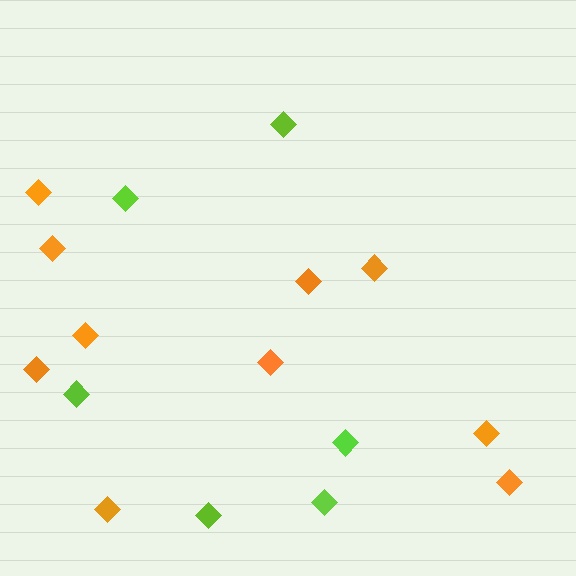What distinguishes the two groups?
There are 2 groups: one group of lime diamonds (6) and one group of orange diamonds (10).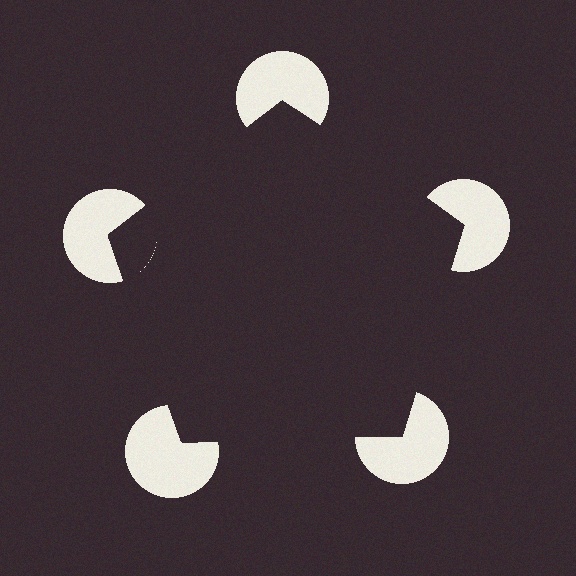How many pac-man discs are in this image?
There are 5 — one at each vertex of the illusory pentagon.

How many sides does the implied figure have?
5 sides.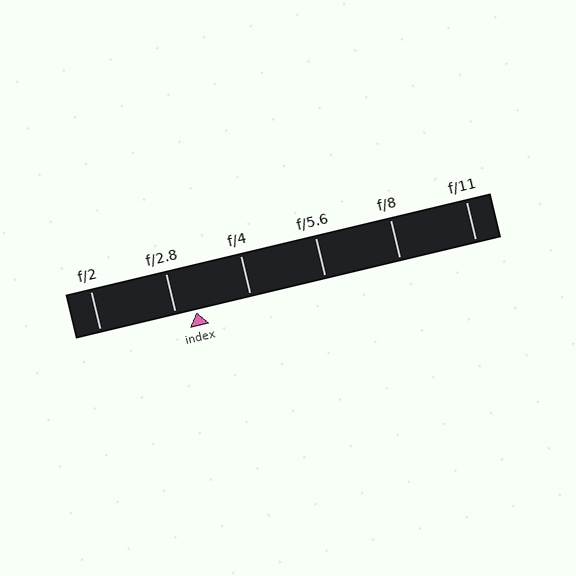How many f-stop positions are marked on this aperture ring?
There are 6 f-stop positions marked.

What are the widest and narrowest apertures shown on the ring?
The widest aperture shown is f/2 and the narrowest is f/11.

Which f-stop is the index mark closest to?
The index mark is closest to f/2.8.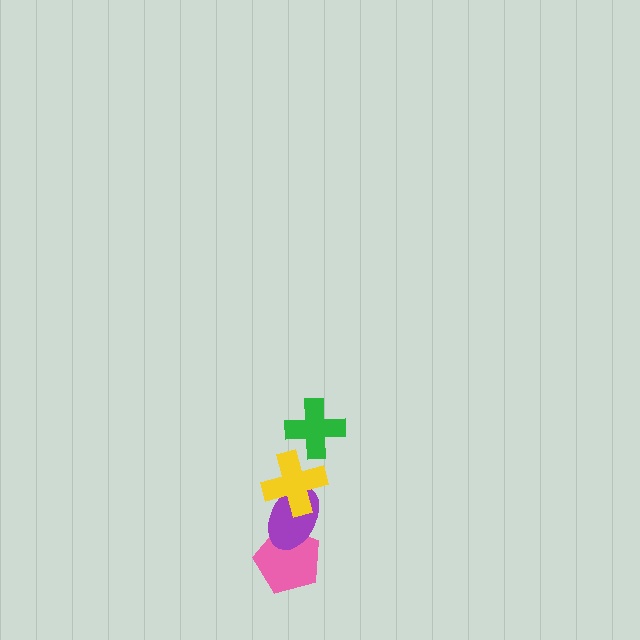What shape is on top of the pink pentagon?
The purple ellipse is on top of the pink pentagon.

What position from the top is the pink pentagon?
The pink pentagon is 4th from the top.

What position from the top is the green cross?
The green cross is 1st from the top.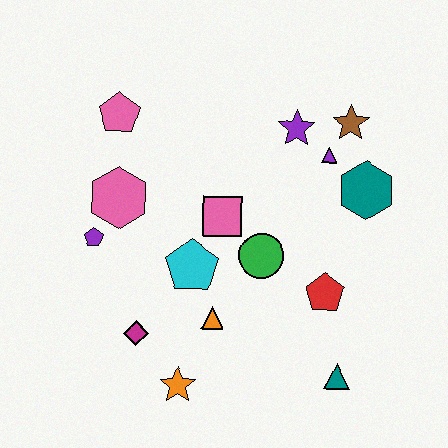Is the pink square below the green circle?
No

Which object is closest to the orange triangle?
The cyan pentagon is closest to the orange triangle.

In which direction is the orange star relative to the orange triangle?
The orange star is below the orange triangle.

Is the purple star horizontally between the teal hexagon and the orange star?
Yes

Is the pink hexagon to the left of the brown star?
Yes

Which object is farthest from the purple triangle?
The orange star is farthest from the purple triangle.